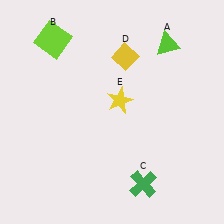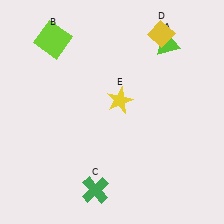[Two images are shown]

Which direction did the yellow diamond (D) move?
The yellow diamond (D) moved right.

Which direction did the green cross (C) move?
The green cross (C) moved left.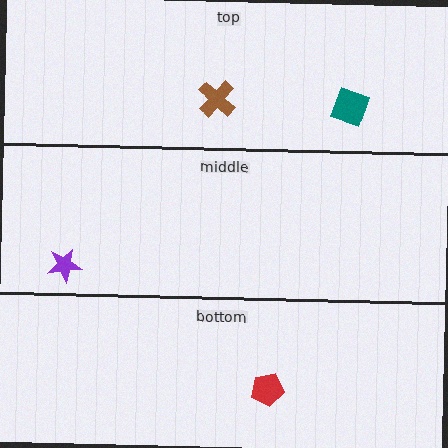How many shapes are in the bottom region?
1.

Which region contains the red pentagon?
The bottom region.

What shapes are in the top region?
The teal square, the brown cross.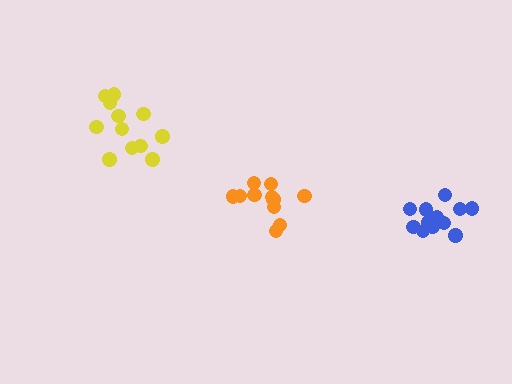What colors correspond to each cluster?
The clusters are colored: orange, blue, yellow.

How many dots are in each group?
Group 1: 11 dots, Group 2: 16 dots, Group 3: 12 dots (39 total).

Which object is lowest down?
The blue cluster is bottommost.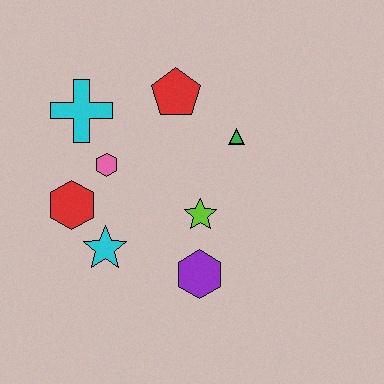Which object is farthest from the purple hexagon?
The cyan cross is farthest from the purple hexagon.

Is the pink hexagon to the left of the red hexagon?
No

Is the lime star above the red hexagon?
No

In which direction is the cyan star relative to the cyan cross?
The cyan star is below the cyan cross.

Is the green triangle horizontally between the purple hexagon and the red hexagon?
No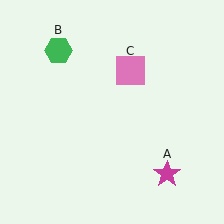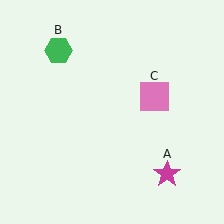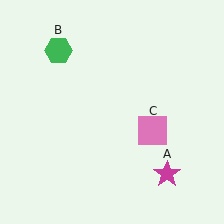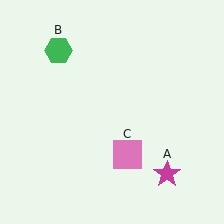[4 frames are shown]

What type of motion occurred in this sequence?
The pink square (object C) rotated clockwise around the center of the scene.